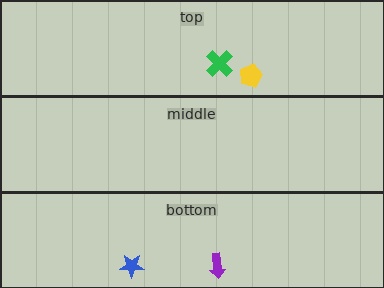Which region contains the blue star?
The bottom region.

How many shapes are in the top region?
2.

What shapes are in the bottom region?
The purple arrow, the blue star.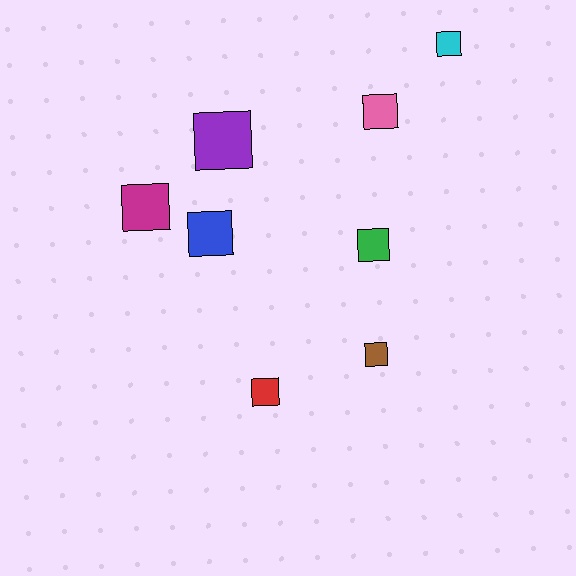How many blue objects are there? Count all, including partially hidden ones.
There is 1 blue object.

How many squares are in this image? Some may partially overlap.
There are 8 squares.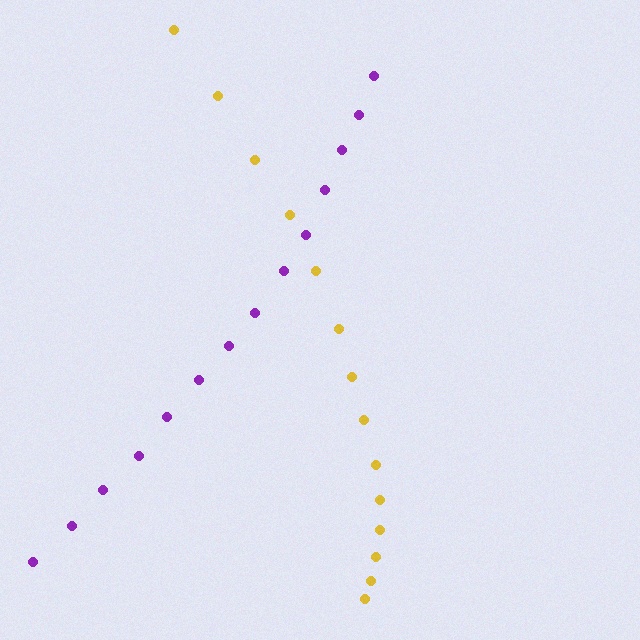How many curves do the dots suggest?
There are 2 distinct paths.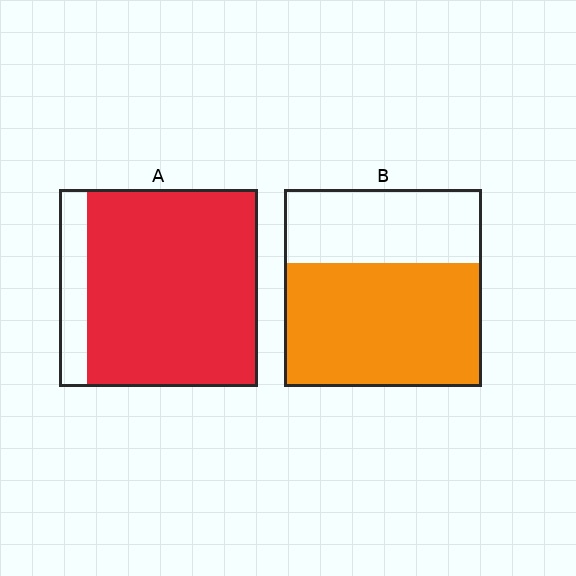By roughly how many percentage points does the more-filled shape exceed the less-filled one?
By roughly 25 percentage points (A over B).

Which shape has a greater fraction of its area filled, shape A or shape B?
Shape A.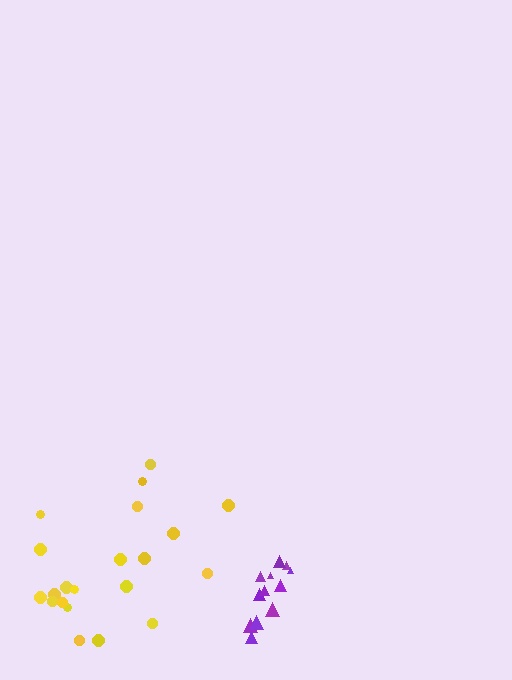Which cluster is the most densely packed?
Purple.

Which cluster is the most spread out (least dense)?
Yellow.